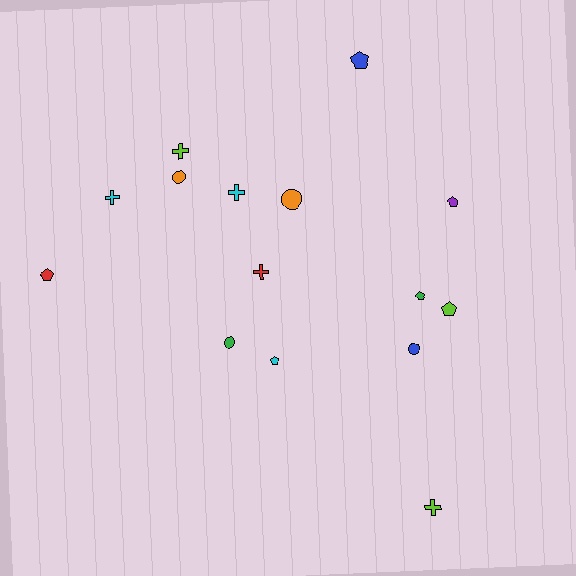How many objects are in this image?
There are 15 objects.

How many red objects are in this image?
There are 2 red objects.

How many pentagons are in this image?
There are 6 pentagons.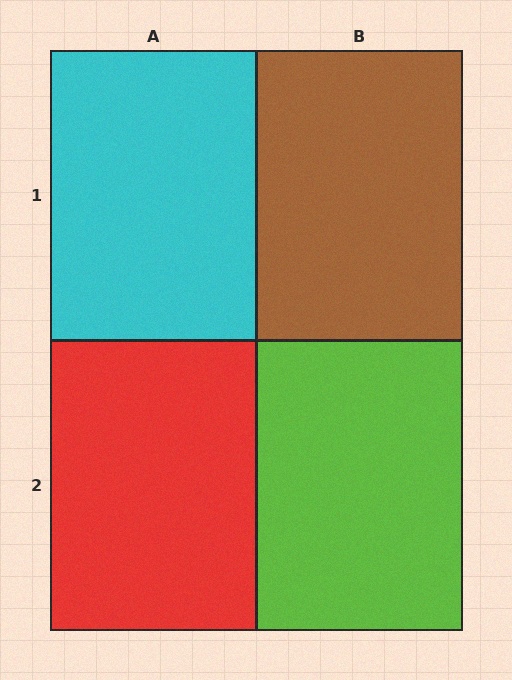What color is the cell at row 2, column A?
Red.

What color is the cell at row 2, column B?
Lime.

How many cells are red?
1 cell is red.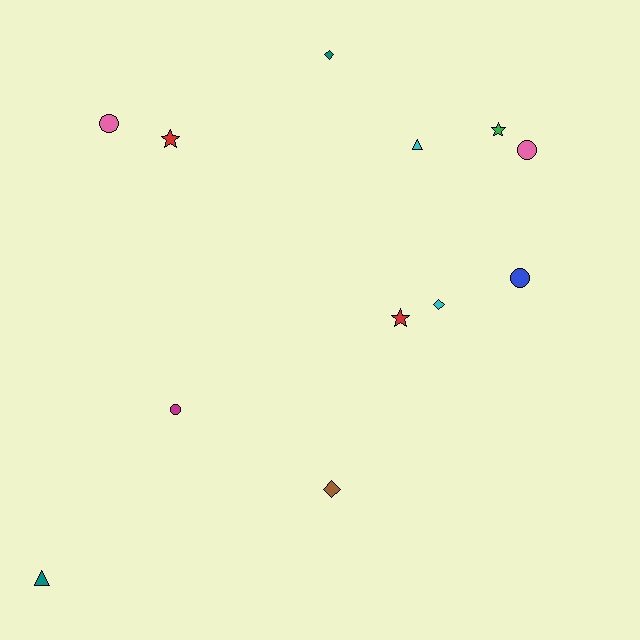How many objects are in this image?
There are 12 objects.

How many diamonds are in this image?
There are 3 diamonds.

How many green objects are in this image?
There is 1 green object.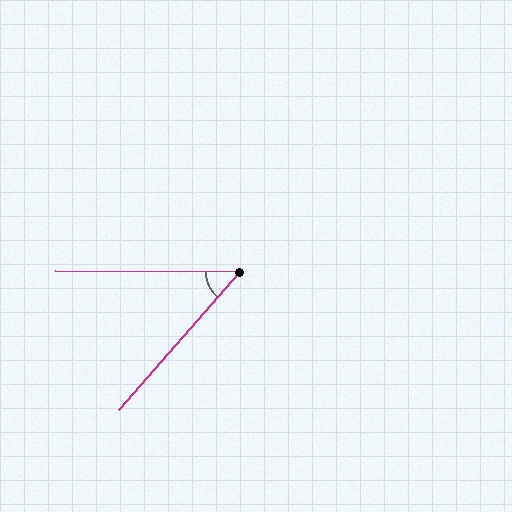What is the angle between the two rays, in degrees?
Approximately 49 degrees.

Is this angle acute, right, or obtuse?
It is acute.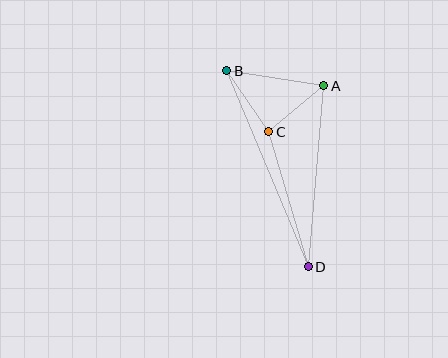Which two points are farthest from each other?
Points B and D are farthest from each other.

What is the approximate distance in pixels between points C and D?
The distance between C and D is approximately 141 pixels.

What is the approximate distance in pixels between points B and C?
The distance between B and C is approximately 74 pixels.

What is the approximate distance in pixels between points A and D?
The distance between A and D is approximately 181 pixels.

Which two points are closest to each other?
Points A and C are closest to each other.